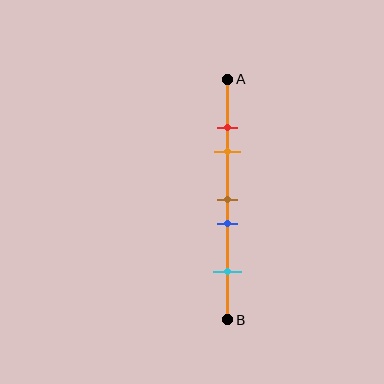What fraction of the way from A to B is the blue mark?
The blue mark is approximately 60% (0.6) of the way from A to B.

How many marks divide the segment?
There are 5 marks dividing the segment.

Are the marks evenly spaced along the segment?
No, the marks are not evenly spaced.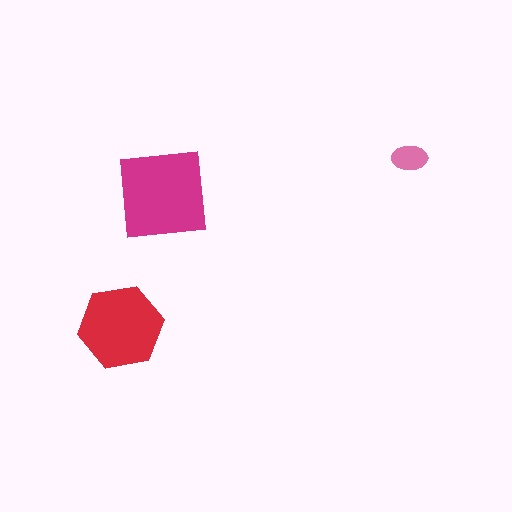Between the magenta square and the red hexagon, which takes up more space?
The magenta square.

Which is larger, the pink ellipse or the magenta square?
The magenta square.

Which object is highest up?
The pink ellipse is topmost.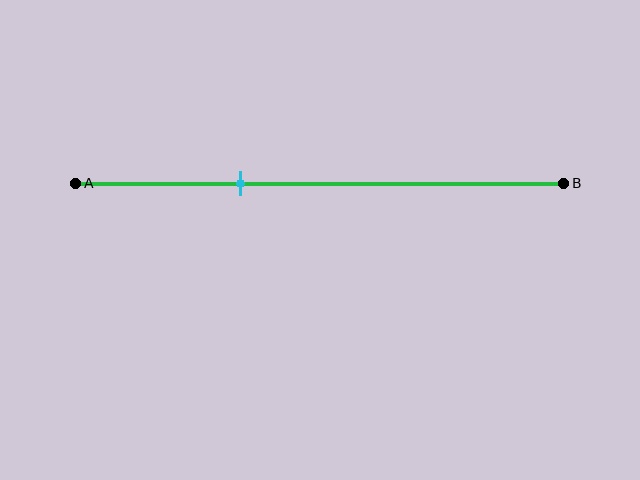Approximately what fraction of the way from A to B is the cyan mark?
The cyan mark is approximately 35% of the way from A to B.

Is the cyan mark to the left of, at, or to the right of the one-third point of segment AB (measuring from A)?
The cyan mark is approximately at the one-third point of segment AB.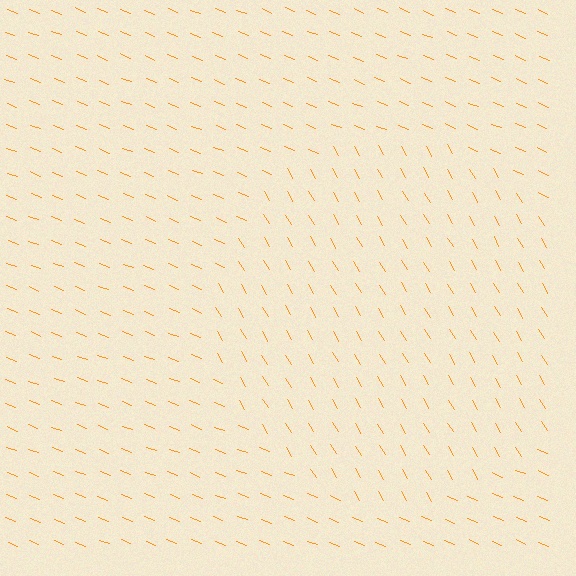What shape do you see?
I see a circle.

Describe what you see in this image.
The image is filled with small orange line segments. A circle region in the image has lines oriented differently from the surrounding lines, creating a visible texture boundary.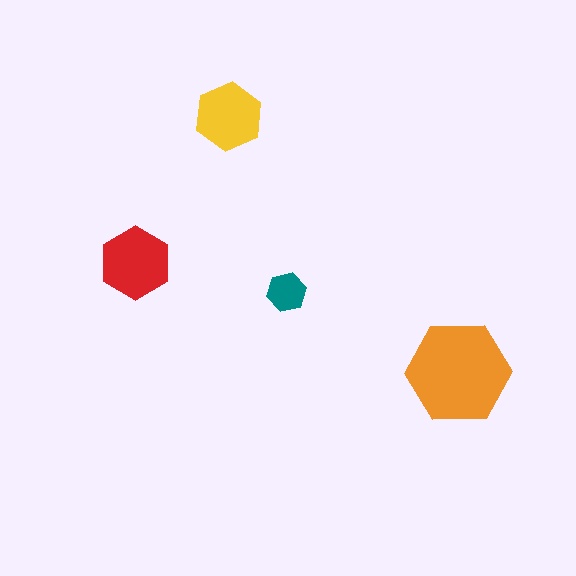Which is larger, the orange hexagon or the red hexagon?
The orange one.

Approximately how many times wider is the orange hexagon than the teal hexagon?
About 2.5 times wider.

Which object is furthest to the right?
The orange hexagon is rightmost.